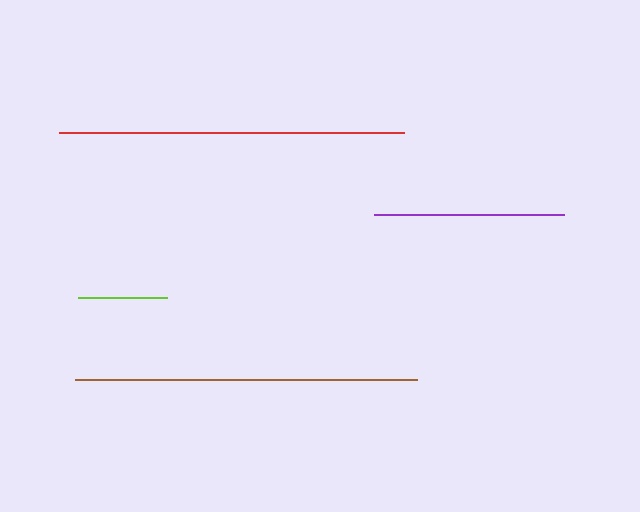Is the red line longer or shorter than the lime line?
The red line is longer than the lime line.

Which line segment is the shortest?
The lime line is the shortest at approximately 89 pixels.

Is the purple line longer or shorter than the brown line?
The brown line is longer than the purple line.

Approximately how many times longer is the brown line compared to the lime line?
The brown line is approximately 3.9 times the length of the lime line.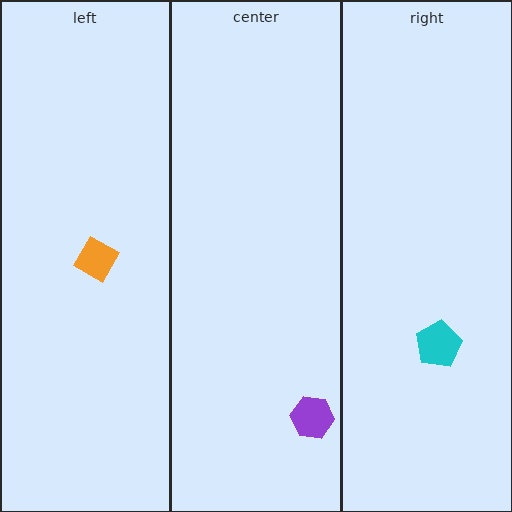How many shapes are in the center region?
1.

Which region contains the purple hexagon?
The center region.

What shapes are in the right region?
The cyan pentagon.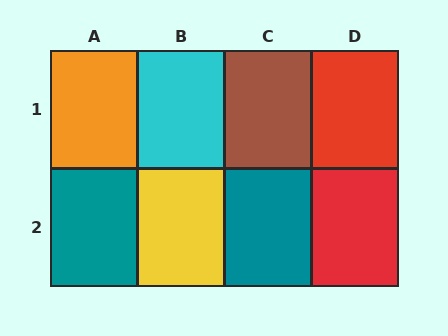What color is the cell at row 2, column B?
Yellow.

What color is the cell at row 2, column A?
Teal.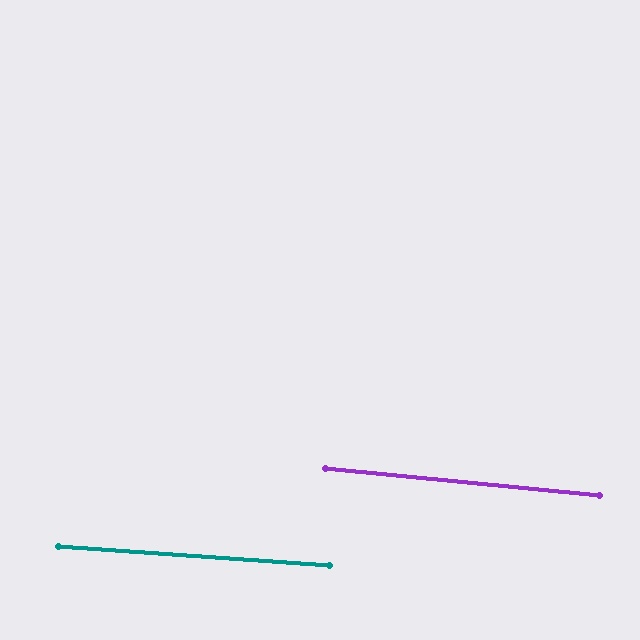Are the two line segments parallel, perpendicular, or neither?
Parallel — their directions differ by only 1.6°.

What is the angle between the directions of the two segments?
Approximately 2 degrees.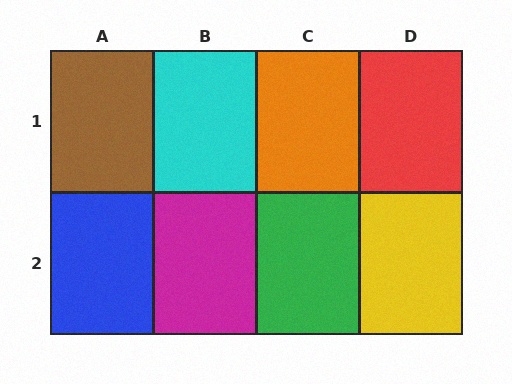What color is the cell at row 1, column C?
Orange.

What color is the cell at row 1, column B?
Cyan.